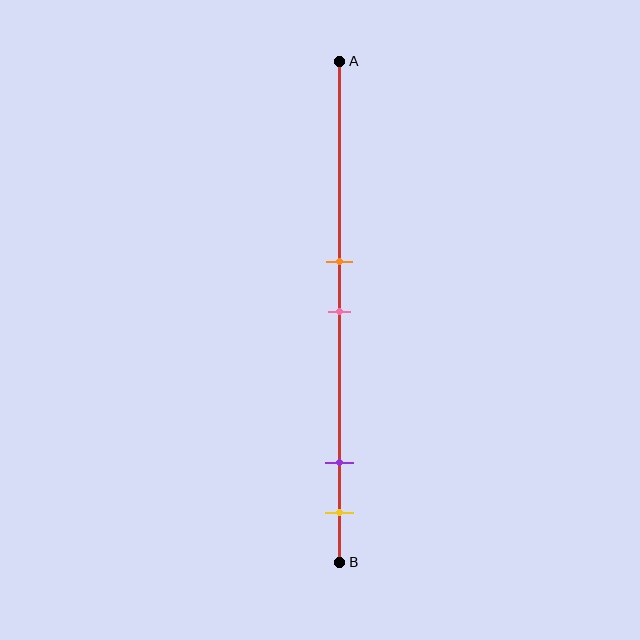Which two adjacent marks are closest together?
The orange and pink marks are the closest adjacent pair.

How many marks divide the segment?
There are 4 marks dividing the segment.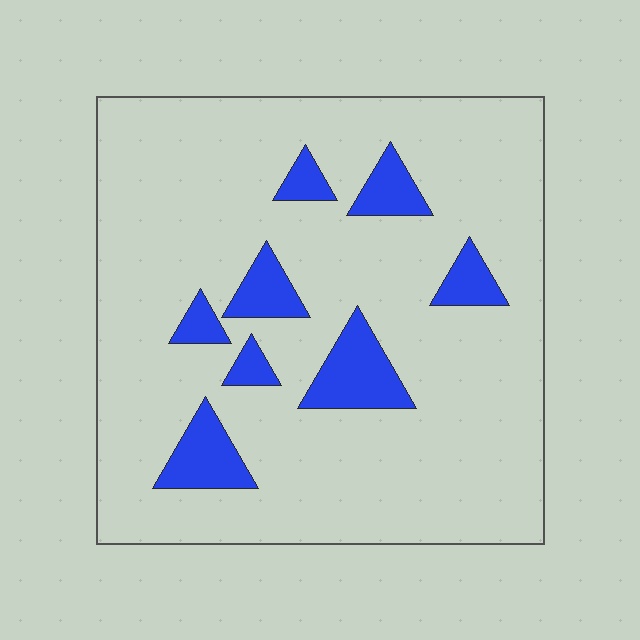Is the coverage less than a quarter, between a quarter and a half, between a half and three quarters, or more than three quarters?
Less than a quarter.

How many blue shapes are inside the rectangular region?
8.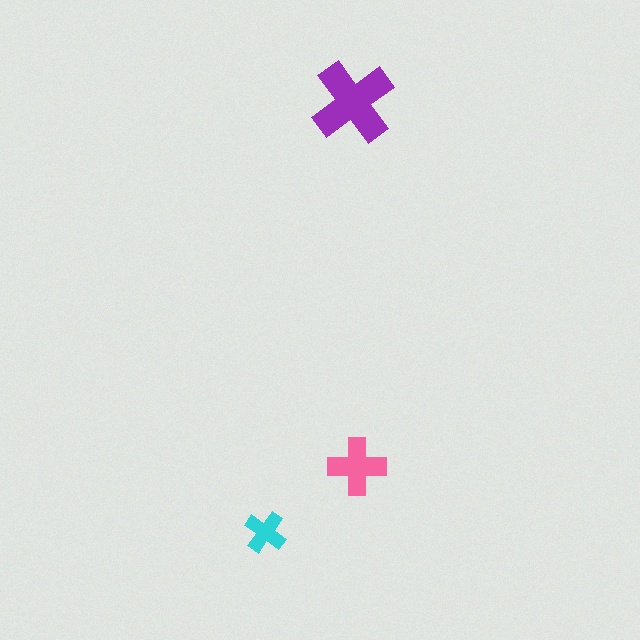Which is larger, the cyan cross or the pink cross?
The pink one.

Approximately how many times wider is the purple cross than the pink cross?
About 1.5 times wider.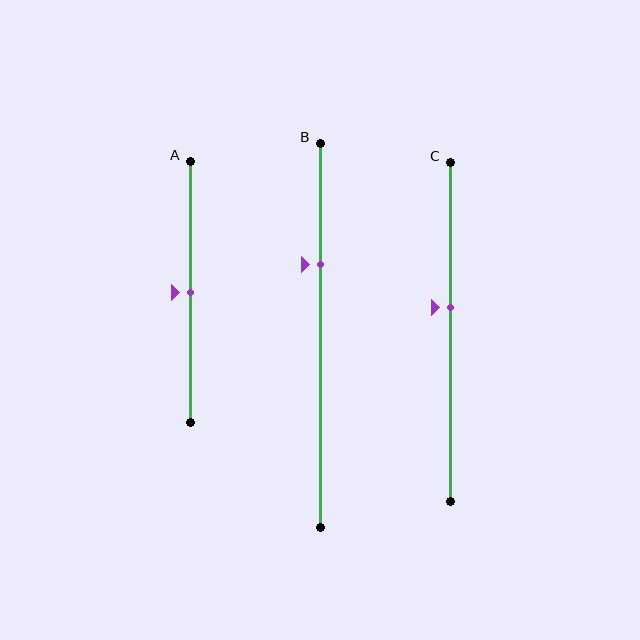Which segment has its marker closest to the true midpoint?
Segment A has its marker closest to the true midpoint.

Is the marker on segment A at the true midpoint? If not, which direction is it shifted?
Yes, the marker on segment A is at the true midpoint.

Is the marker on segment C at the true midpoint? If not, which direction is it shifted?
No, the marker on segment C is shifted upward by about 7% of the segment length.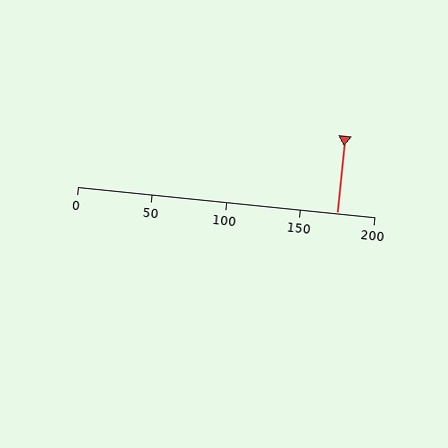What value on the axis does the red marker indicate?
The marker indicates approximately 175.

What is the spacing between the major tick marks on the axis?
The major ticks are spaced 50 apart.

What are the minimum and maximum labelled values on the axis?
The axis runs from 0 to 200.